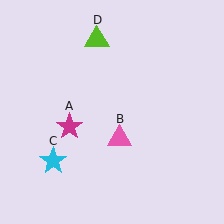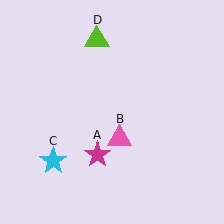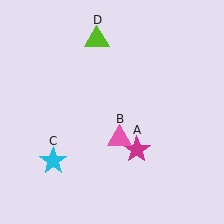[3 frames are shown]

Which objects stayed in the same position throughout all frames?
Pink triangle (object B) and cyan star (object C) and lime triangle (object D) remained stationary.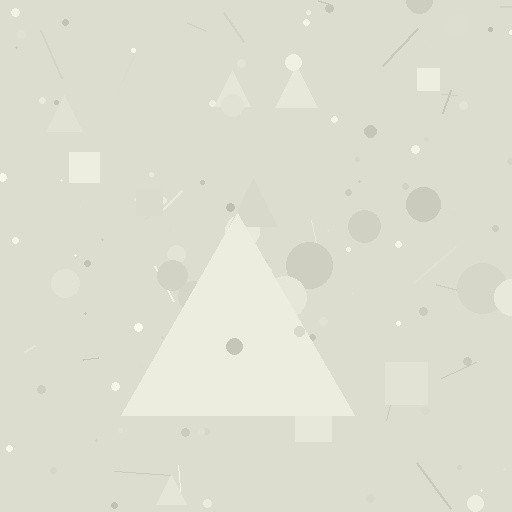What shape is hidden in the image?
A triangle is hidden in the image.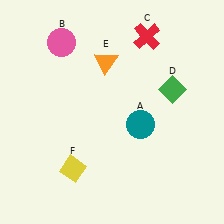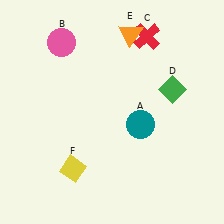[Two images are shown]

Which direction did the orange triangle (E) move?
The orange triangle (E) moved up.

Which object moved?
The orange triangle (E) moved up.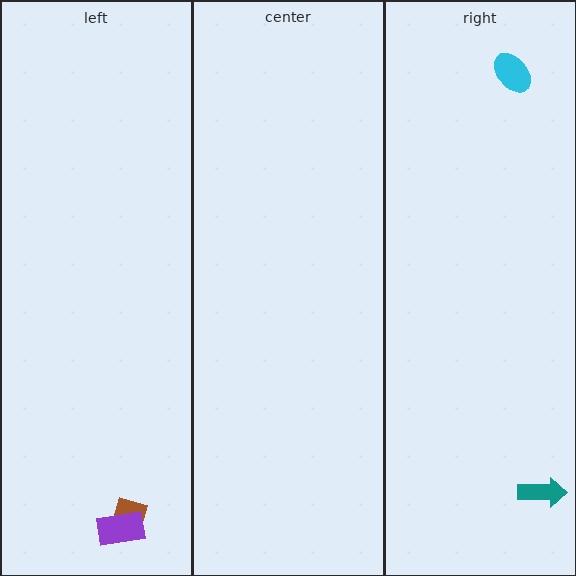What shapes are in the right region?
The teal arrow, the cyan ellipse.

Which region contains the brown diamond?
The left region.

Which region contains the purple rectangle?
The left region.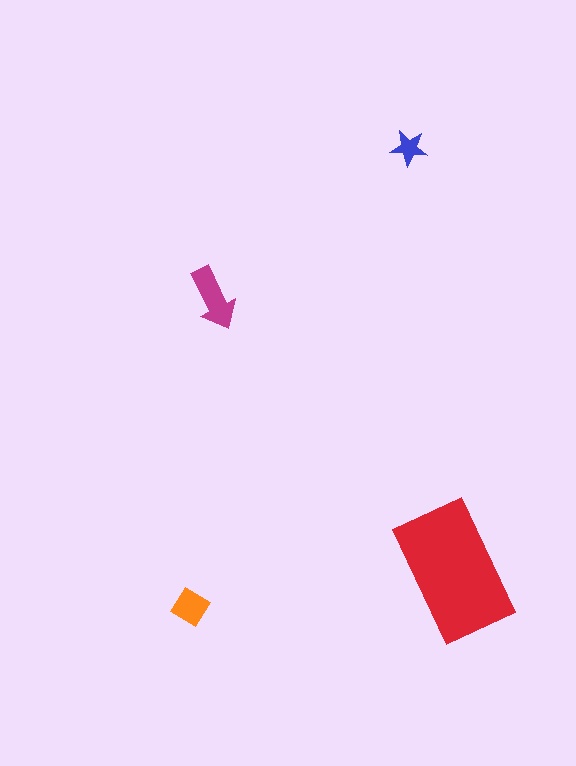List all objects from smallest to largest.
The blue star, the orange diamond, the magenta arrow, the red rectangle.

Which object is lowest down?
The orange diamond is bottommost.